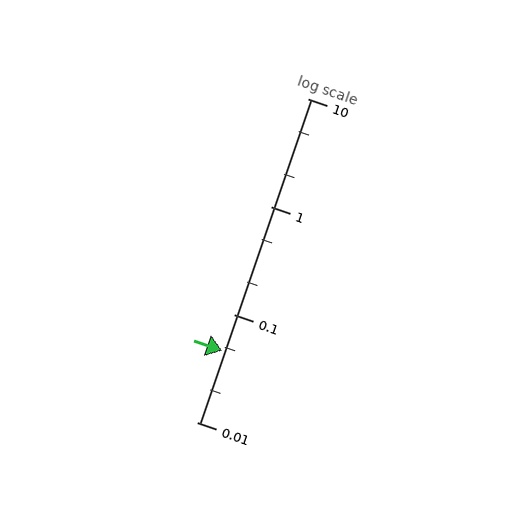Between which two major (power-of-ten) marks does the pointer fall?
The pointer is between 0.01 and 0.1.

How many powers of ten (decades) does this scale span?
The scale spans 3 decades, from 0.01 to 10.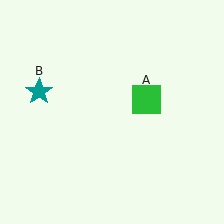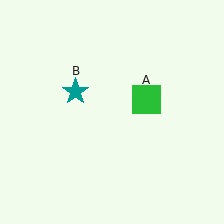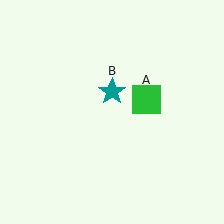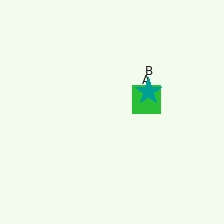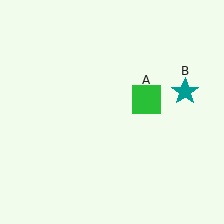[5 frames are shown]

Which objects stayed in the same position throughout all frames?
Green square (object A) remained stationary.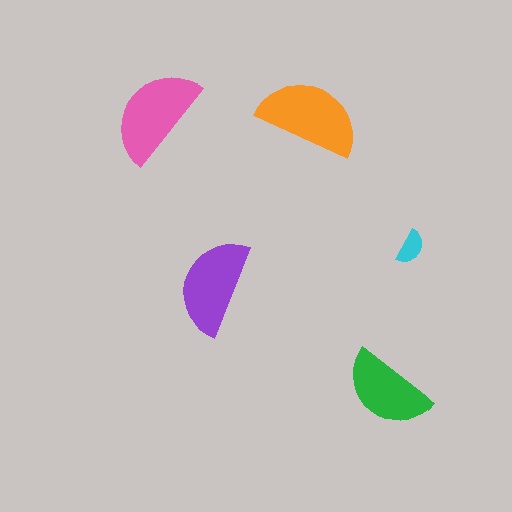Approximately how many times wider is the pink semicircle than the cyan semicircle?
About 3 times wider.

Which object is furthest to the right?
The cyan semicircle is rightmost.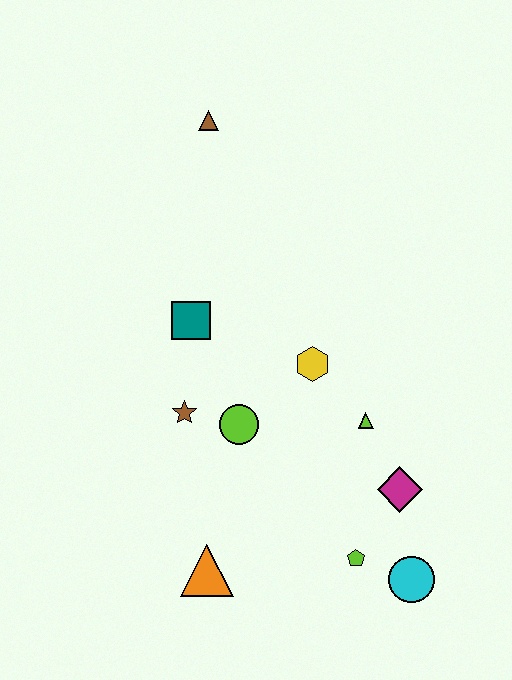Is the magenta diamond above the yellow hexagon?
No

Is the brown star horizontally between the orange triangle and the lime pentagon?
No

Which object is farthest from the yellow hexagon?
The brown triangle is farthest from the yellow hexagon.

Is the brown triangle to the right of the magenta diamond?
No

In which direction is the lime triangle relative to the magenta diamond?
The lime triangle is above the magenta diamond.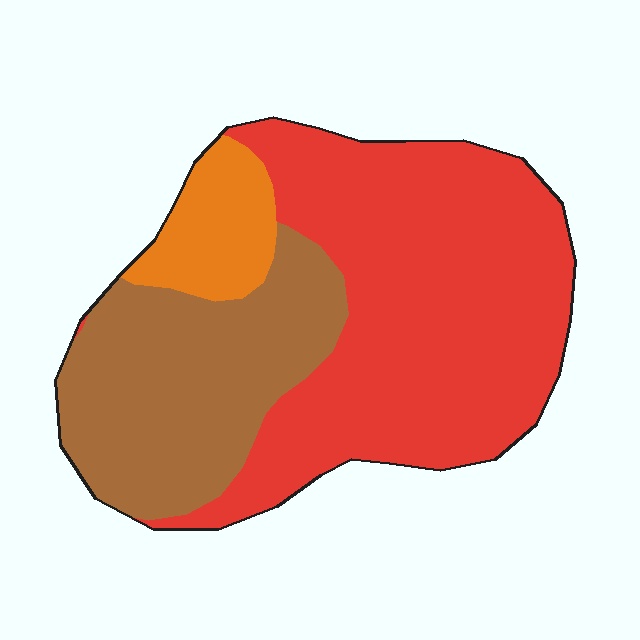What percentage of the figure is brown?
Brown takes up about one third (1/3) of the figure.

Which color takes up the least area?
Orange, at roughly 10%.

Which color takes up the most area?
Red, at roughly 55%.